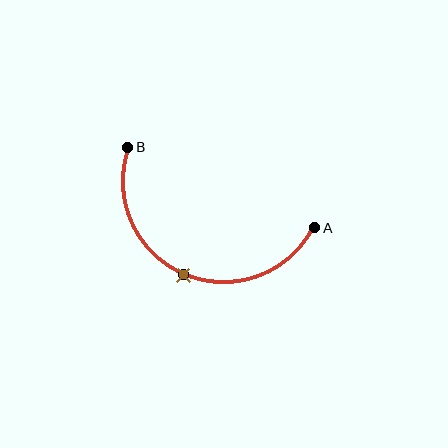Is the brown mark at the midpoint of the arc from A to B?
Yes. The brown mark lies on the arc at equal arc-length from both A and B — it is the arc midpoint.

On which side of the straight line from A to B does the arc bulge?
The arc bulges below the straight line connecting A and B.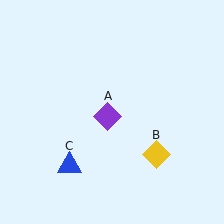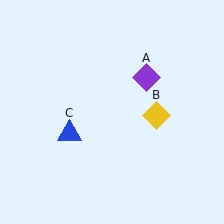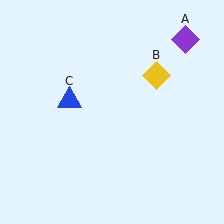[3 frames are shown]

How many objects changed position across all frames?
3 objects changed position: purple diamond (object A), yellow diamond (object B), blue triangle (object C).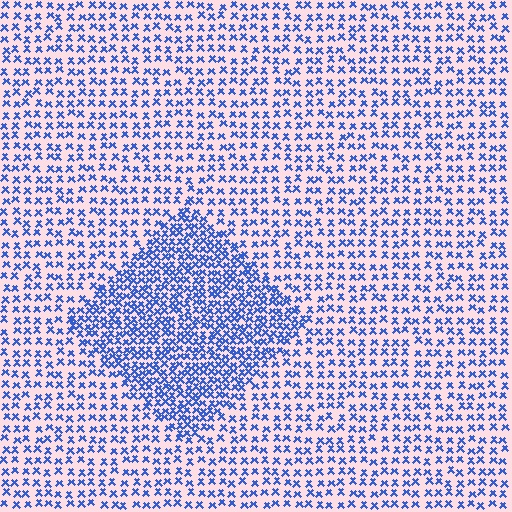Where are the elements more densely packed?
The elements are more densely packed inside the diamond boundary.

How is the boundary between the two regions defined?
The boundary is defined by a change in element density (approximately 2.0x ratio). All elements are the same color, size, and shape.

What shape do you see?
I see a diamond.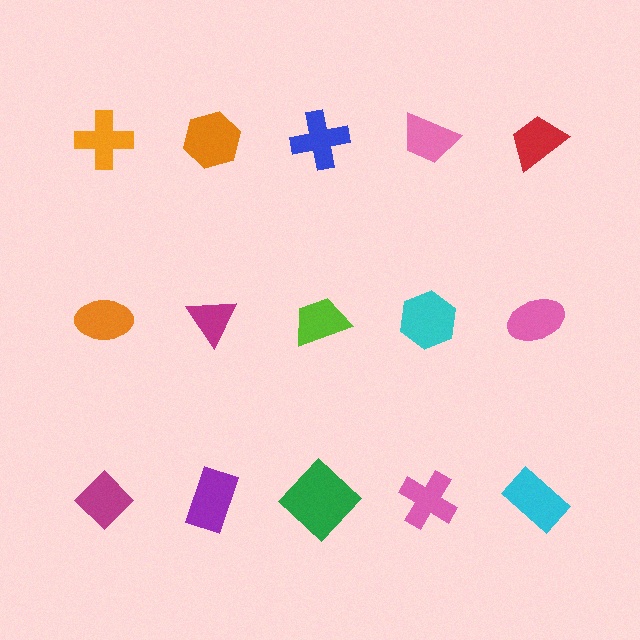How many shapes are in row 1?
5 shapes.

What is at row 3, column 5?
A cyan rectangle.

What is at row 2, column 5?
A pink ellipse.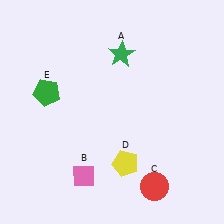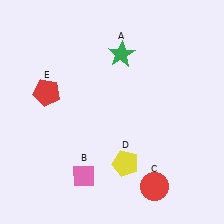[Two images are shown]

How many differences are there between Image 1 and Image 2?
There is 1 difference between the two images.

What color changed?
The pentagon (E) changed from green in Image 1 to red in Image 2.